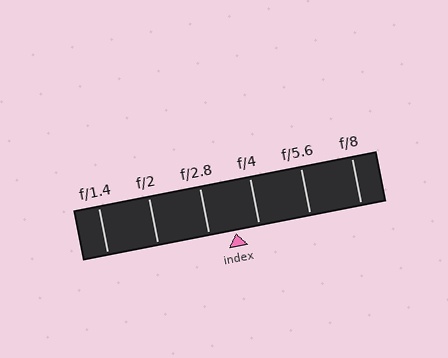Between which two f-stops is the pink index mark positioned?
The index mark is between f/2.8 and f/4.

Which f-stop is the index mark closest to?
The index mark is closest to f/4.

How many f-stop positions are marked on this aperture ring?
There are 6 f-stop positions marked.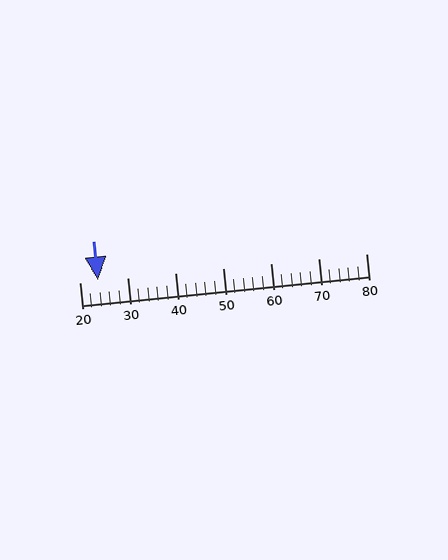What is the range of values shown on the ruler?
The ruler shows values from 20 to 80.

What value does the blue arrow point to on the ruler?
The blue arrow points to approximately 24.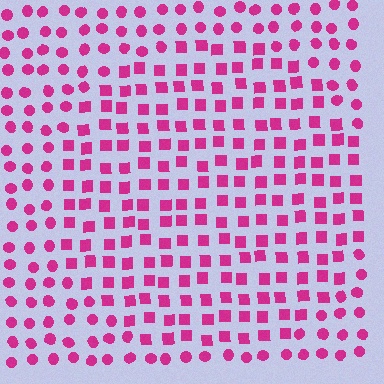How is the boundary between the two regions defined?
The boundary is defined by a change in element shape: squares inside vs. circles outside. All elements share the same color and spacing.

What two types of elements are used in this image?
The image uses squares inside the circle region and circles outside it.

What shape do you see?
I see a circle.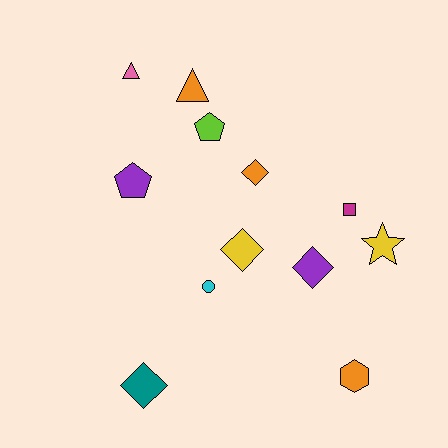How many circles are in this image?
There is 1 circle.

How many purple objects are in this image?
There are 2 purple objects.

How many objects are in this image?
There are 12 objects.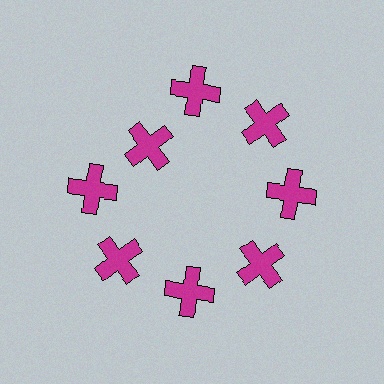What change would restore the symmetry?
The symmetry would be restored by moving it outward, back onto the ring so that all 8 crosses sit at equal angles and equal distance from the center.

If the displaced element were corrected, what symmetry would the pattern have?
It would have 8-fold rotational symmetry — the pattern would map onto itself every 45 degrees.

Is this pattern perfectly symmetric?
No. The 8 magenta crosses are arranged in a ring, but one element near the 10 o'clock position is pulled inward toward the center, breaking the 8-fold rotational symmetry.